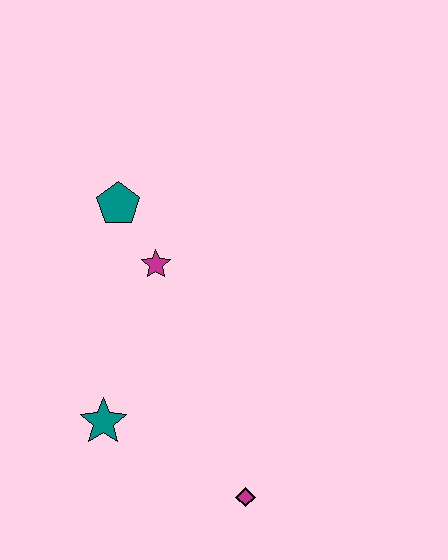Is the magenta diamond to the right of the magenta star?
Yes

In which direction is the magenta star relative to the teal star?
The magenta star is above the teal star.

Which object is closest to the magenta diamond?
The teal star is closest to the magenta diamond.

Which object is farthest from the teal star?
The teal pentagon is farthest from the teal star.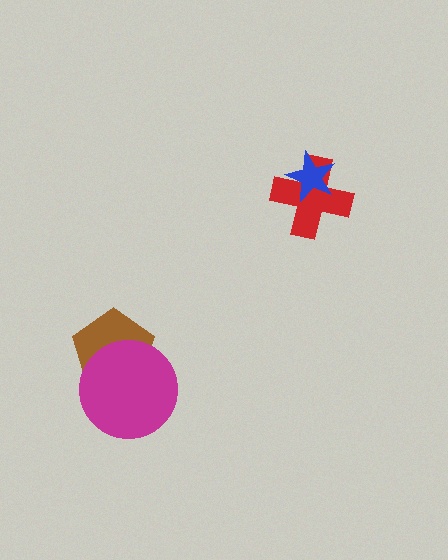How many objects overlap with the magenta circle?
1 object overlaps with the magenta circle.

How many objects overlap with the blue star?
1 object overlaps with the blue star.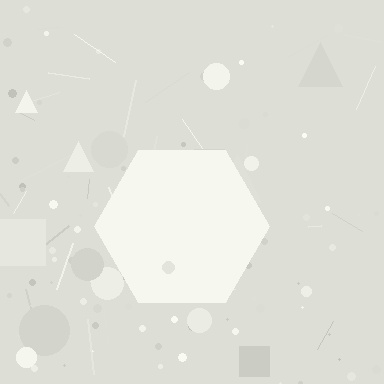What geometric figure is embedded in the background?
A hexagon is embedded in the background.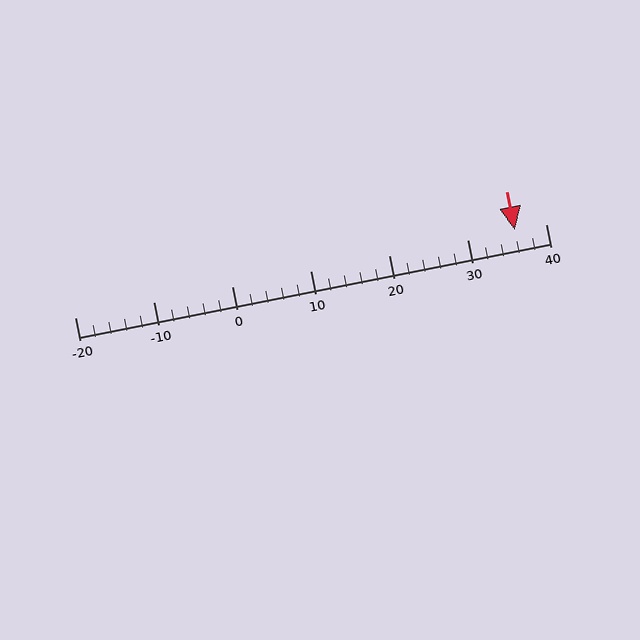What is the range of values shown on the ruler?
The ruler shows values from -20 to 40.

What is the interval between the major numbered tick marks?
The major tick marks are spaced 10 units apart.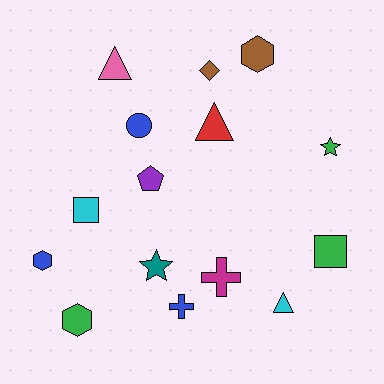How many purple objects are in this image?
There is 1 purple object.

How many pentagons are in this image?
There is 1 pentagon.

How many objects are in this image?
There are 15 objects.